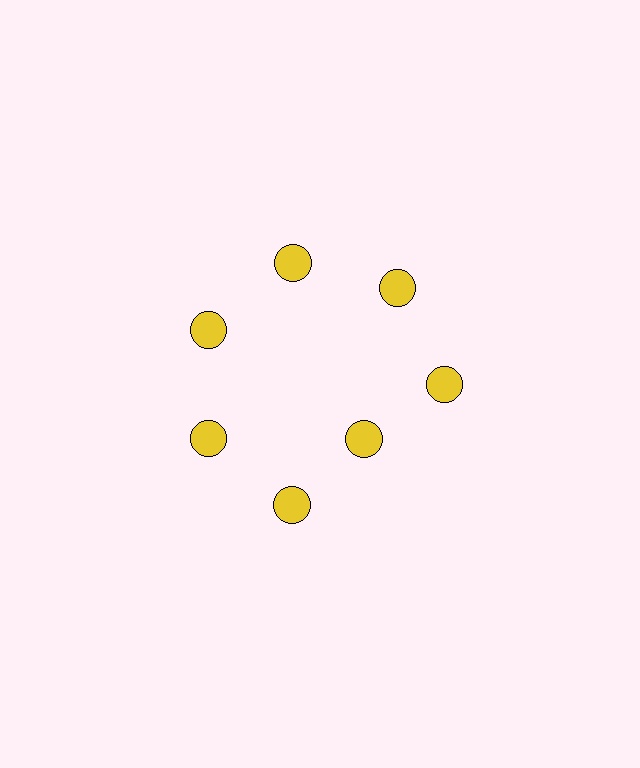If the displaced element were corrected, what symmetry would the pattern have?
It would have 7-fold rotational symmetry — the pattern would map onto itself every 51 degrees.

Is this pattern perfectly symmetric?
No. The 7 yellow circles are arranged in a ring, but one element near the 5 o'clock position is pulled inward toward the center, breaking the 7-fold rotational symmetry.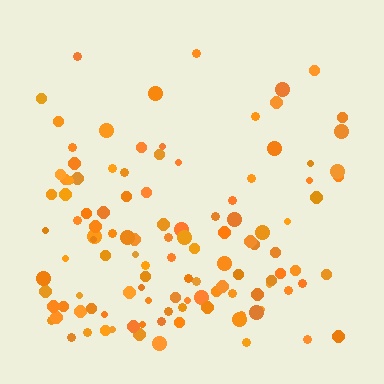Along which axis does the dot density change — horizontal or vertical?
Vertical.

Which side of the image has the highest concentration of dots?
The bottom.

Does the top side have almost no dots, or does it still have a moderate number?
Still a moderate number, just noticeably fewer than the bottom.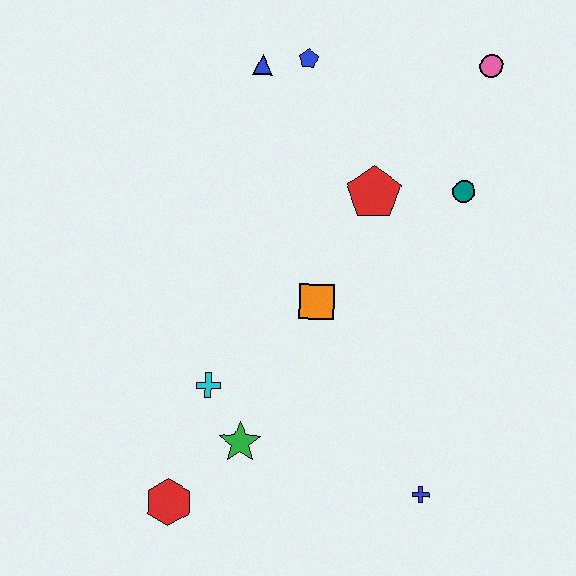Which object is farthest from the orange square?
The pink circle is farthest from the orange square.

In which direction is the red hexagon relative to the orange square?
The red hexagon is below the orange square.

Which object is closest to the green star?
The cyan cross is closest to the green star.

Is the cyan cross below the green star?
No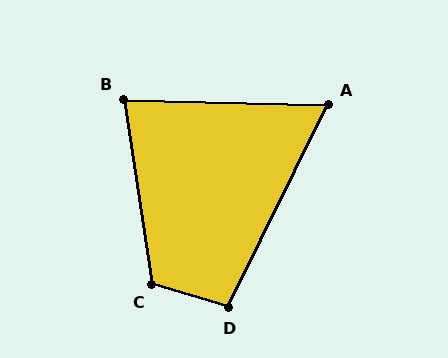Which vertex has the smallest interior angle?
A, at approximately 65 degrees.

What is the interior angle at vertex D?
Approximately 100 degrees (obtuse).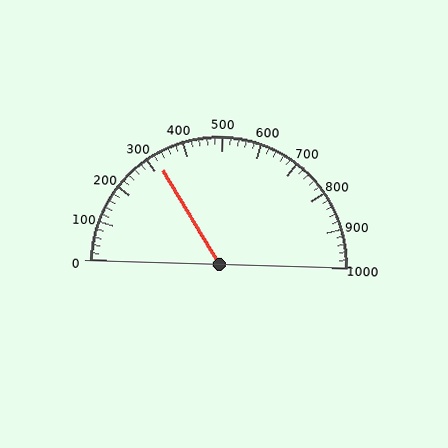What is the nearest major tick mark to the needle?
The nearest major tick mark is 300.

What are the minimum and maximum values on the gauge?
The gauge ranges from 0 to 1000.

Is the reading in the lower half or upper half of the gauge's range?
The reading is in the lower half of the range (0 to 1000).